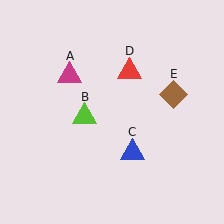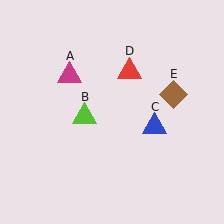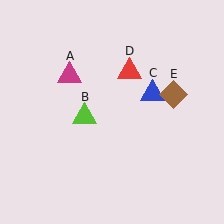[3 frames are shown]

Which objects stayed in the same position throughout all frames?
Magenta triangle (object A) and lime triangle (object B) and red triangle (object D) and brown diamond (object E) remained stationary.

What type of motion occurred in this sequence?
The blue triangle (object C) rotated counterclockwise around the center of the scene.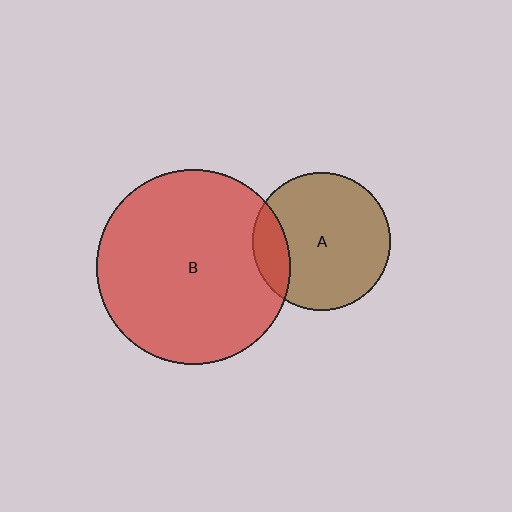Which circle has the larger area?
Circle B (red).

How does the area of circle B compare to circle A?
Approximately 2.0 times.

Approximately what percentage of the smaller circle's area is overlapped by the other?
Approximately 15%.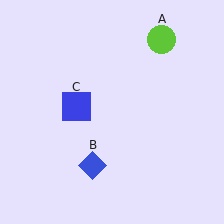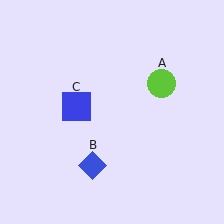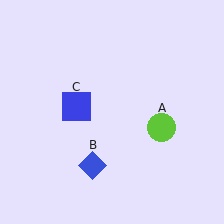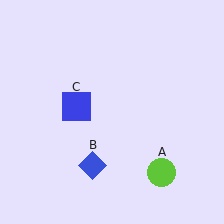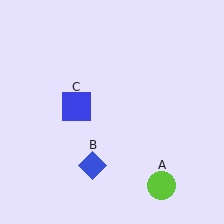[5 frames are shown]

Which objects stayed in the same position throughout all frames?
Blue diamond (object B) and blue square (object C) remained stationary.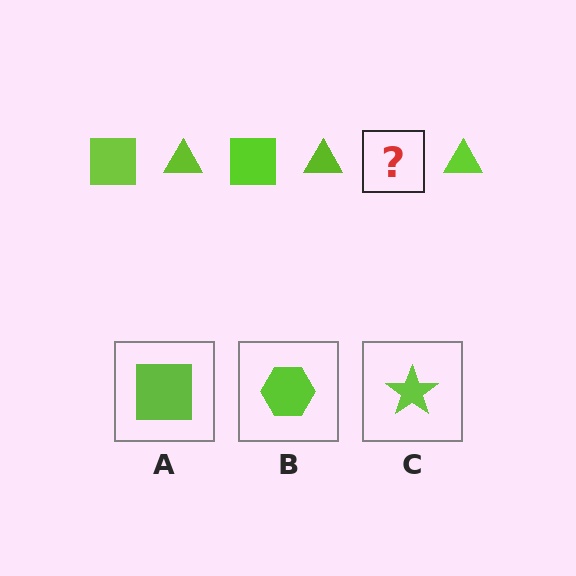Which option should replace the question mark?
Option A.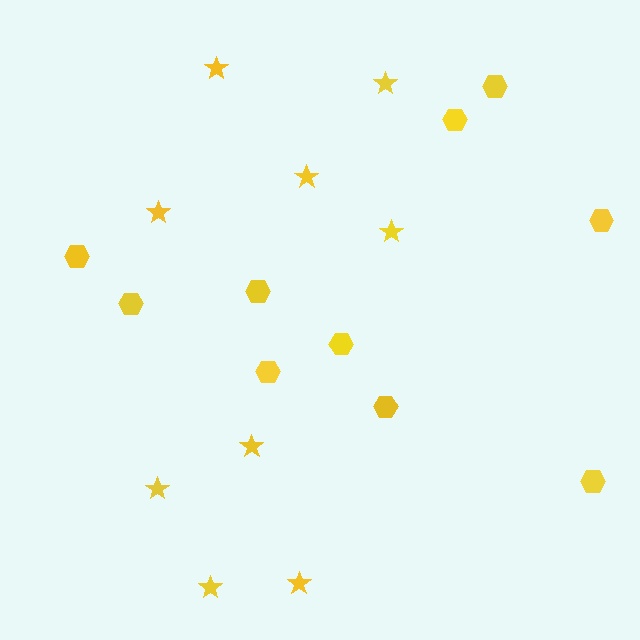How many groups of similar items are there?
There are 2 groups: one group of stars (9) and one group of hexagons (10).